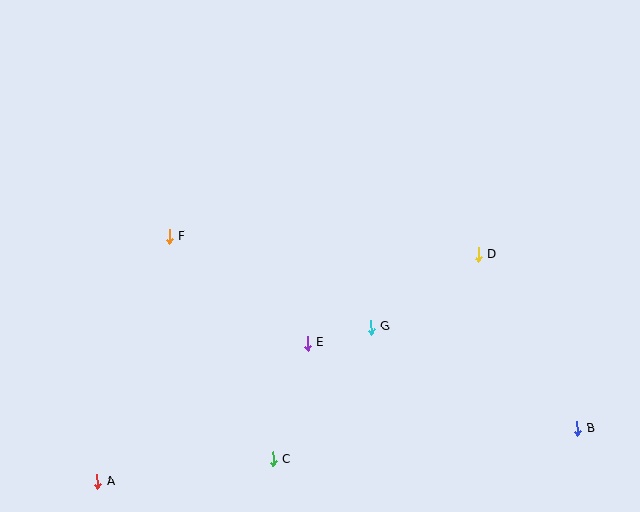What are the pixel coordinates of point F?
Point F is at (169, 236).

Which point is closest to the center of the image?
Point G at (371, 327) is closest to the center.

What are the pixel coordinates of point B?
Point B is at (577, 429).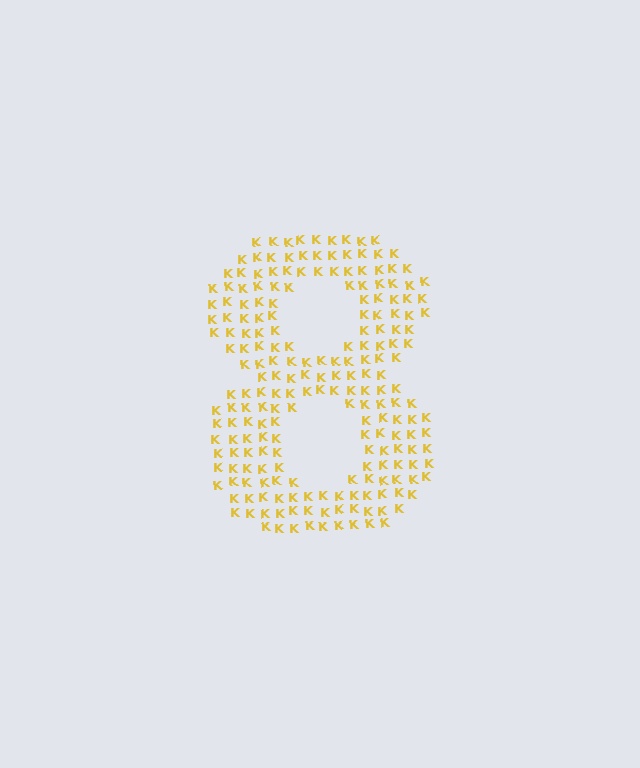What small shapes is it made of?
It is made of small letter K's.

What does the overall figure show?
The overall figure shows the digit 8.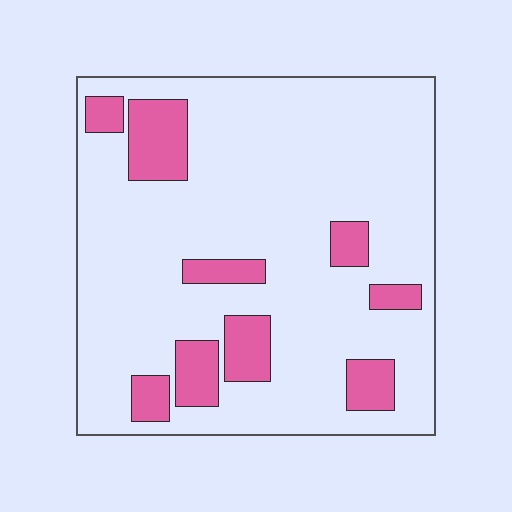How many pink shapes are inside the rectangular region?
9.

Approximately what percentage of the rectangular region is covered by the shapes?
Approximately 15%.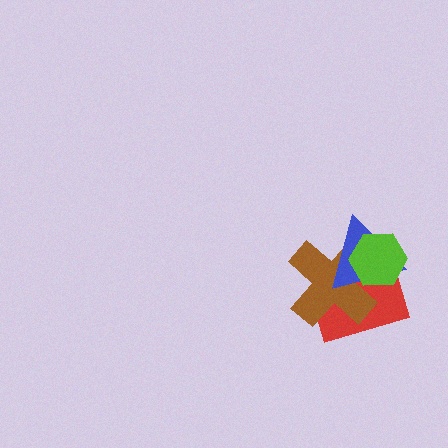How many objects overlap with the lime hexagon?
3 objects overlap with the lime hexagon.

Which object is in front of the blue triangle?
The lime hexagon is in front of the blue triangle.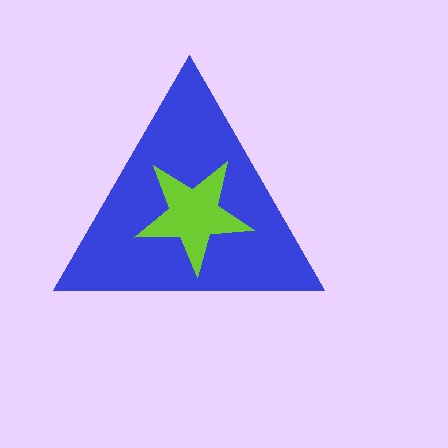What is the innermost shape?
The lime star.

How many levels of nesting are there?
2.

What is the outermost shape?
The blue triangle.